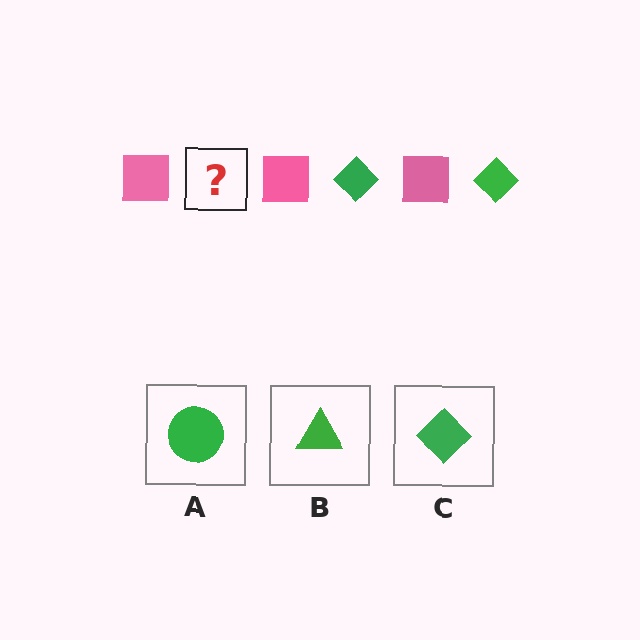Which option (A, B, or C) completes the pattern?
C.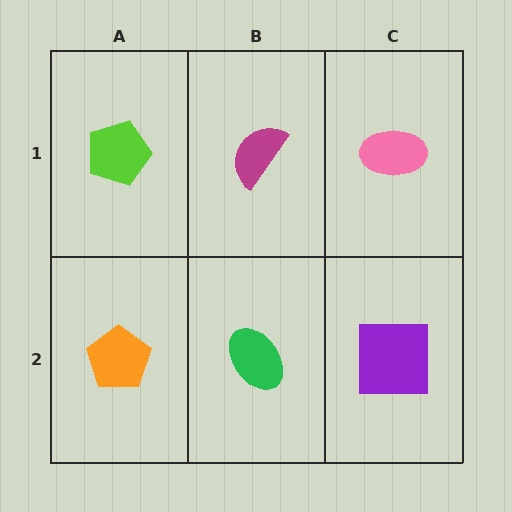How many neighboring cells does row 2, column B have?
3.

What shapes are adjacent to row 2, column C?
A pink ellipse (row 1, column C), a green ellipse (row 2, column B).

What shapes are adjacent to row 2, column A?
A lime pentagon (row 1, column A), a green ellipse (row 2, column B).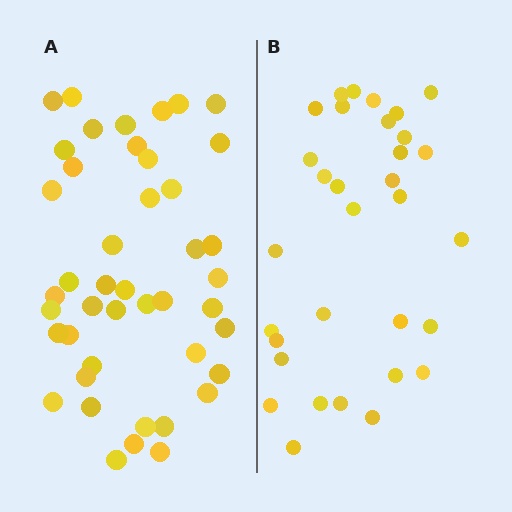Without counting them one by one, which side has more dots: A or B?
Region A (the left region) has more dots.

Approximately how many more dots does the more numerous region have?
Region A has roughly 12 or so more dots than region B.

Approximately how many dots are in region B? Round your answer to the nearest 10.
About 30 dots. (The exact count is 32, which rounds to 30.)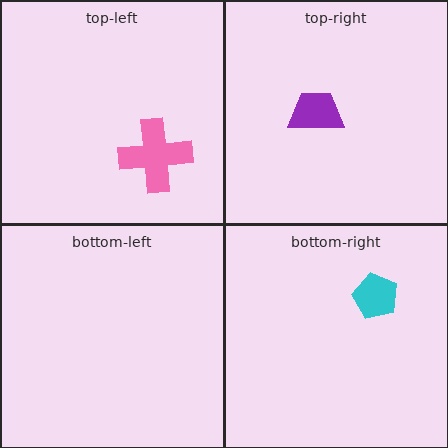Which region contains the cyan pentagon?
The bottom-right region.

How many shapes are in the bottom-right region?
1.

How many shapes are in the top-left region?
1.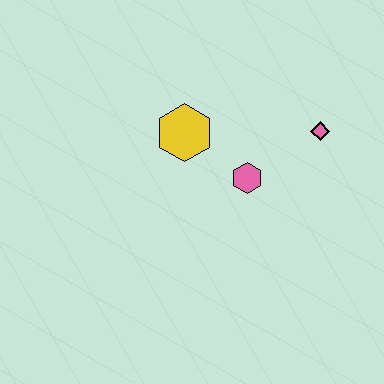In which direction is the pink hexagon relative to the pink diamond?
The pink hexagon is to the left of the pink diamond.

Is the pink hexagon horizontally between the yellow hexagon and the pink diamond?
Yes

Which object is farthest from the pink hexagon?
The pink diamond is farthest from the pink hexagon.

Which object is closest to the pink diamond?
The pink hexagon is closest to the pink diamond.